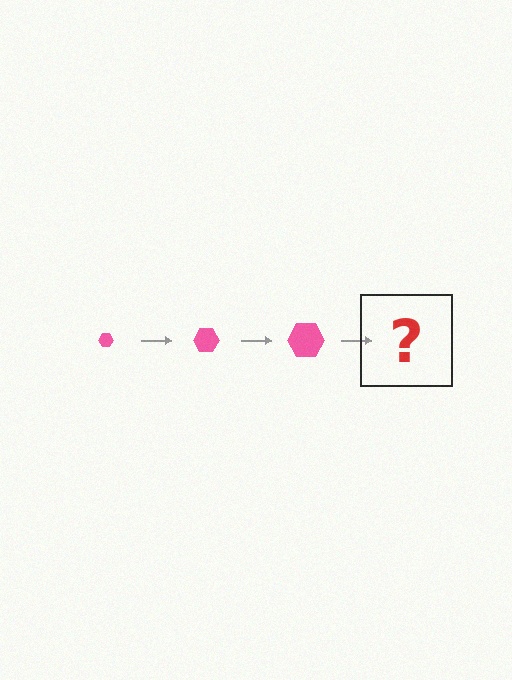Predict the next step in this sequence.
The next step is a pink hexagon, larger than the previous one.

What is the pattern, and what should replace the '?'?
The pattern is that the hexagon gets progressively larger each step. The '?' should be a pink hexagon, larger than the previous one.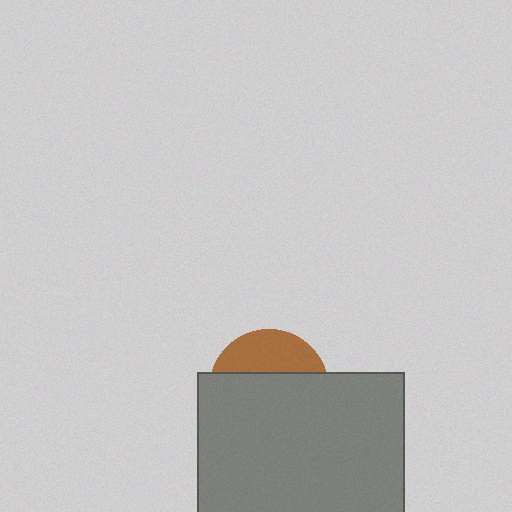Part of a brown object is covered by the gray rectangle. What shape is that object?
It is a circle.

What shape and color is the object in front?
The object in front is a gray rectangle.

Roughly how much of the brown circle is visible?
A small part of it is visible (roughly 32%).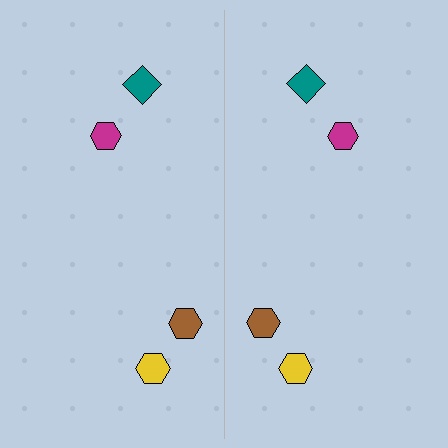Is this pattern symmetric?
Yes, this pattern has bilateral (reflection) symmetry.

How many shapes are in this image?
There are 8 shapes in this image.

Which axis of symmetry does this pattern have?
The pattern has a vertical axis of symmetry running through the center of the image.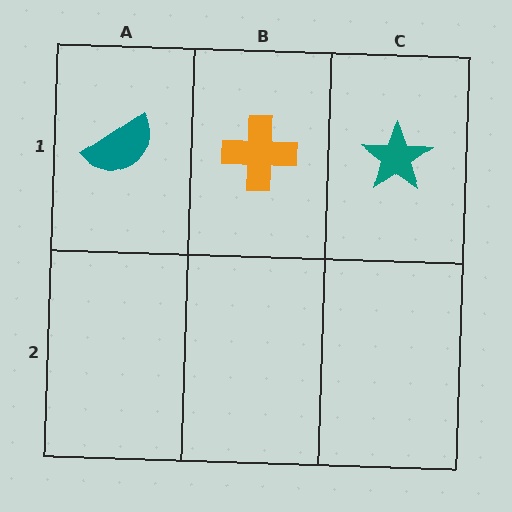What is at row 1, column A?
A teal semicircle.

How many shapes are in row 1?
3 shapes.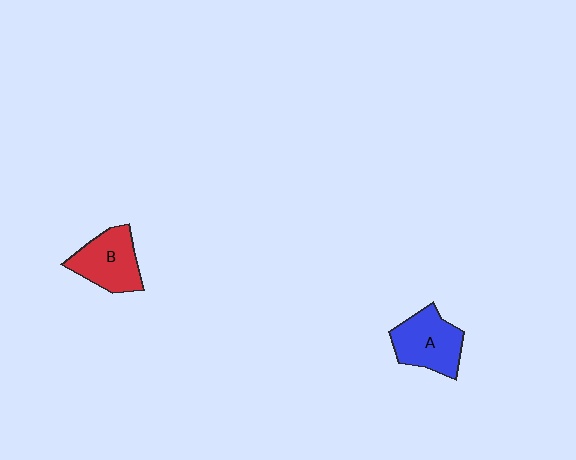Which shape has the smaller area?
Shape B (red).